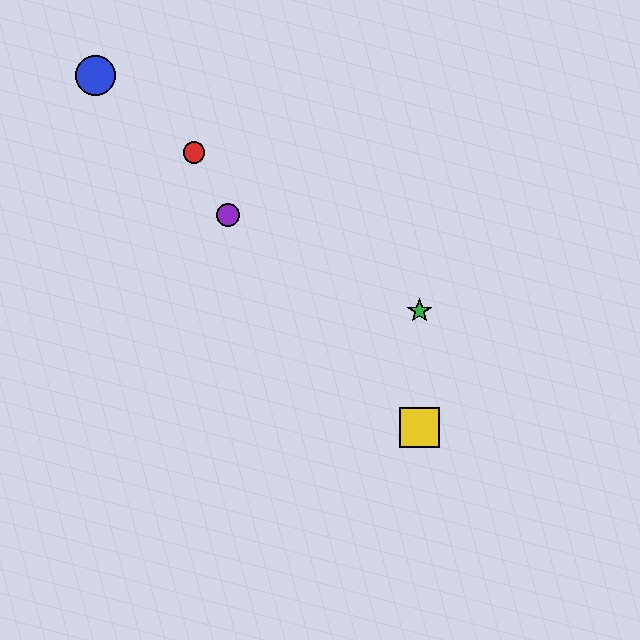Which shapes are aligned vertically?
The green star, the yellow square are aligned vertically.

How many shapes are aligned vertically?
2 shapes (the green star, the yellow square) are aligned vertically.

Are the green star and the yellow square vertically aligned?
Yes, both are at x≈419.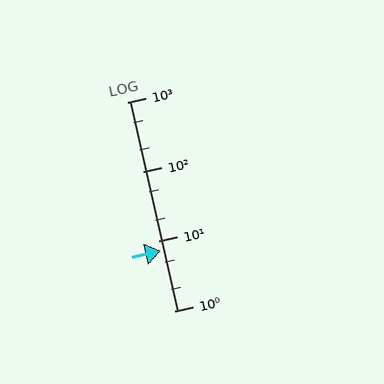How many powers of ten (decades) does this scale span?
The scale spans 3 decades, from 1 to 1000.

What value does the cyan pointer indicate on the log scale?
The pointer indicates approximately 7.3.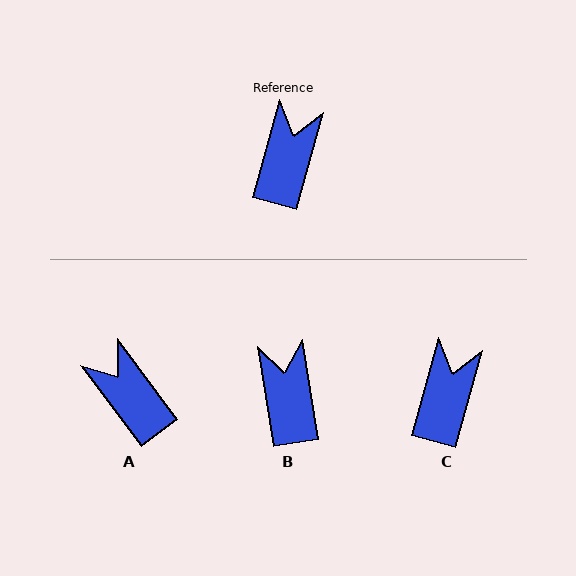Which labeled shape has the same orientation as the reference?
C.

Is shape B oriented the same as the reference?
No, it is off by about 24 degrees.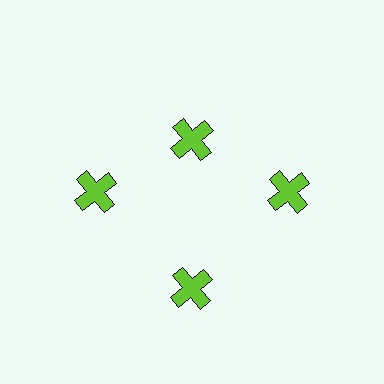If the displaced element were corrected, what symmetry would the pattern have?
It would have 4-fold rotational symmetry — the pattern would map onto itself every 90 degrees.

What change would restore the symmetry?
The symmetry would be restored by moving it outward, back onto the ring so that all 4 crosses sit at equal angles and equal distance from the center.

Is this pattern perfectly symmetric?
No. The 4 lime crosses are arranged in a ring, but one element near the 12 o'clock position is pulled inward toward the center, breaking the 4-fold rotational symmetry.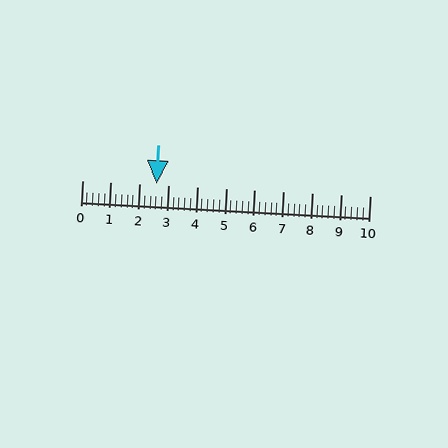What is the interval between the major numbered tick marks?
The major tick marks are spaced 1 units apart.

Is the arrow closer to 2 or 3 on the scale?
The arrow is closer to 3.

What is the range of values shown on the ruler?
The ruler shows values from 0 to 10.